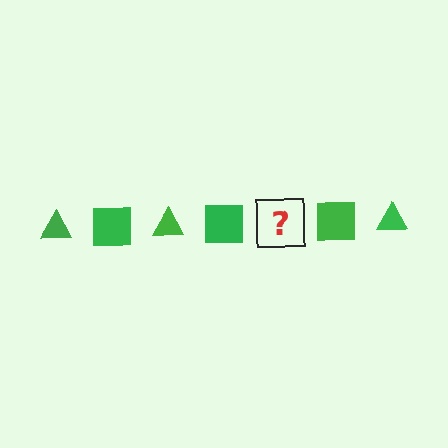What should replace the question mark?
The question mark should be replaced with a green triangle.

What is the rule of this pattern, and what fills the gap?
The rule is that the pattern cycles through triangle, square shapes in green. The gap should be filled with a green triangle.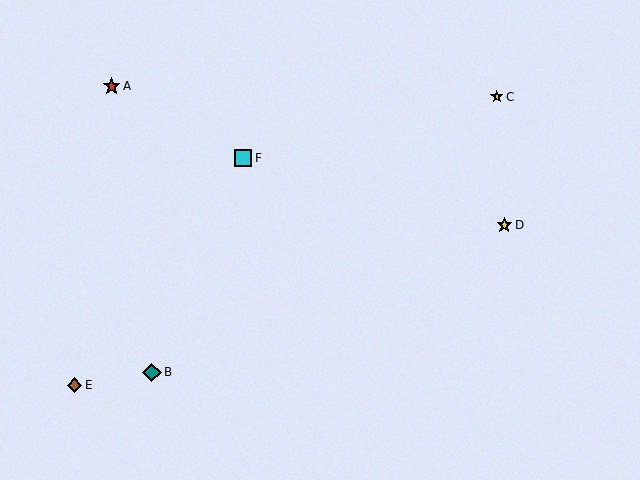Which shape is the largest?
The teal diamond (labeled B) is the largest.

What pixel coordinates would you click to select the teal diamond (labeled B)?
Click at (152, 372) to select the teal diamond B.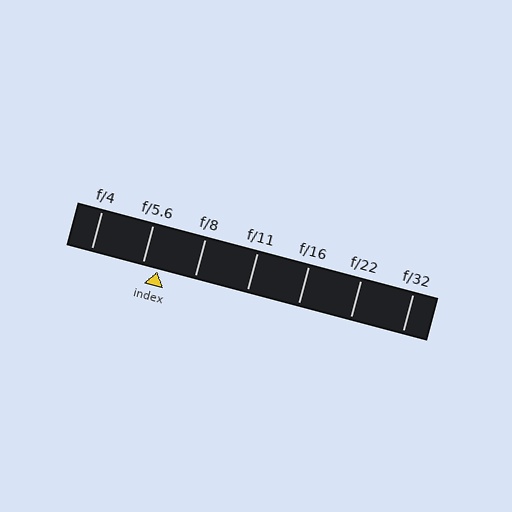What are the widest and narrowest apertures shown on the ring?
The widest aperture shown is f/4 and the narrowest is f/32.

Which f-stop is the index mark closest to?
The index mark is closest to f/5.6.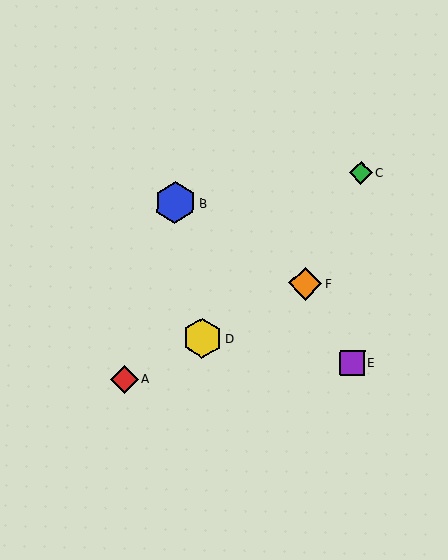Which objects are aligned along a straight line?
Objects A, D, F are aligned along a straight line.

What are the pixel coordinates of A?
Object A is at (124, 379).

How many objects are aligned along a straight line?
3 objects (A, D, F) are aligned along a straight line.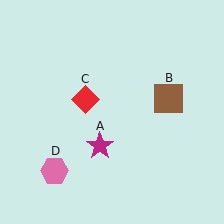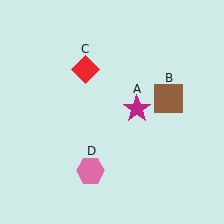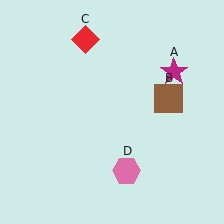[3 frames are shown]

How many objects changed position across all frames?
3 objects changed position: magenta star (object A), red diamond (object C), pink hexagon (object D).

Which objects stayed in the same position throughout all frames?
Brown square (object B) remained stationary.